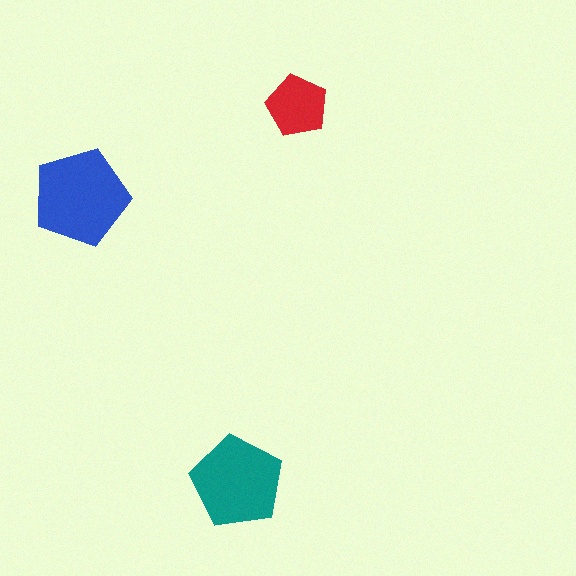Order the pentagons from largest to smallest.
the blue one, the teal one, the red one.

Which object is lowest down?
The teal pentagon is bottommost.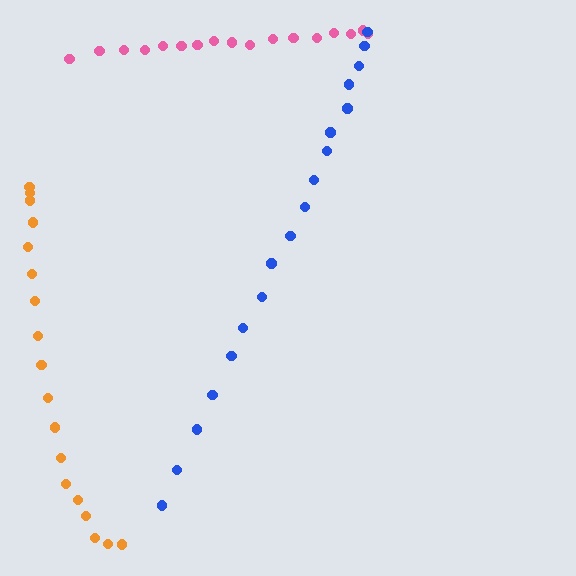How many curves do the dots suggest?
There are 3 distinct paths.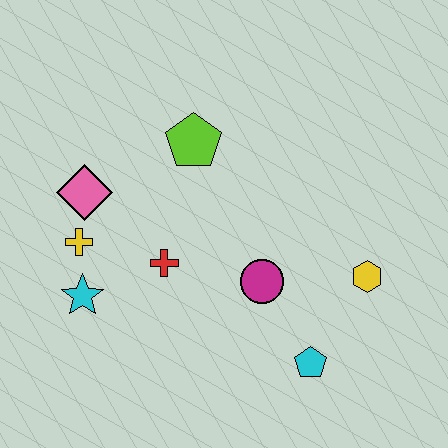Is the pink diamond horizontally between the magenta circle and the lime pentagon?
No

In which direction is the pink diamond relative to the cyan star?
The pink diamond is above the cyan star.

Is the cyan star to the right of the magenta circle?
No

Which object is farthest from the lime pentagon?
The cyan pentagon is farthest from the lime pentagon.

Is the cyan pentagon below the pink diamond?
Yes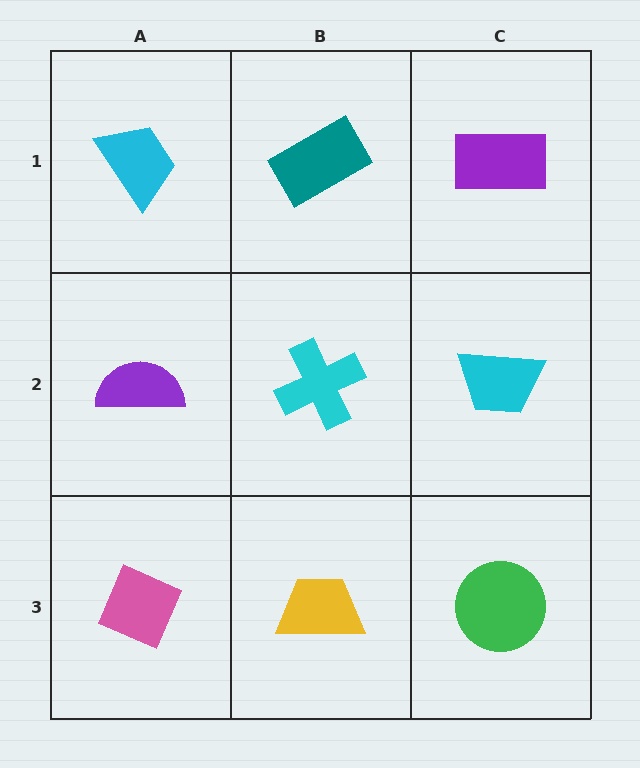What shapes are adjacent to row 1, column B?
A cyan cross (row 2, column B), a cyan trapezoid (row 1, column A), a purple rectangle (row 1, column C).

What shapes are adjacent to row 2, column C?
A purple rectangle (row 1, column C), a green circle (row 3, column C), a cyan cross (row 2, column B).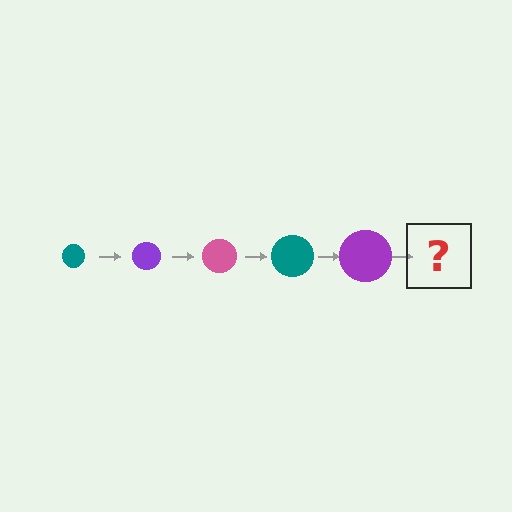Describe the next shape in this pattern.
It should be a pink circle, larger than the previous one.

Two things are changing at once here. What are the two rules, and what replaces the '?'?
The two rules are that the circle grows larger each step and the color cycles through teal, purple, and pink. The '?' should be a pink circle, larger than the previous one.